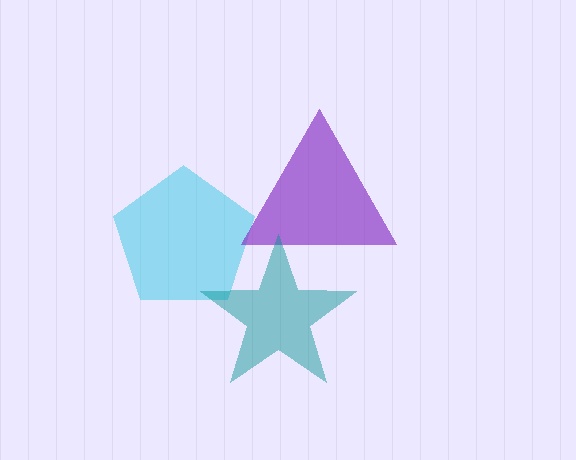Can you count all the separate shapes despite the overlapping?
Yes, there are 3 separate shapes.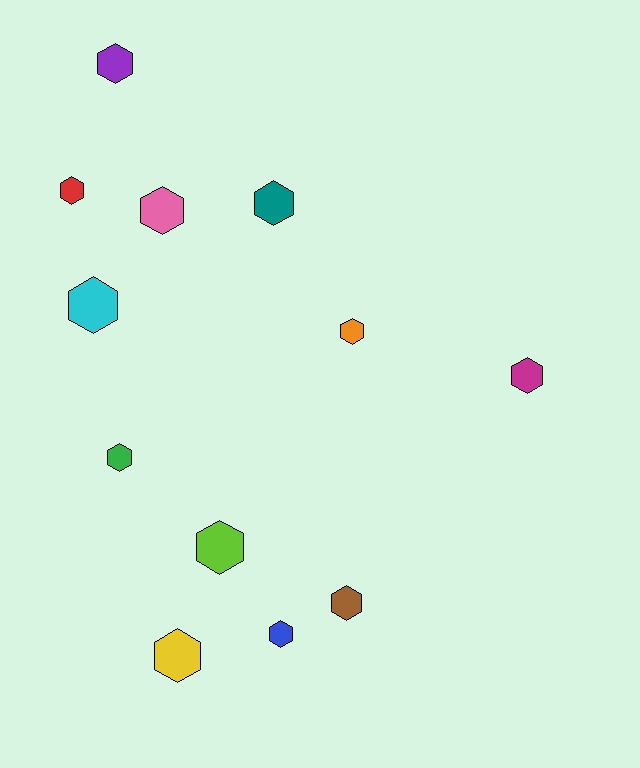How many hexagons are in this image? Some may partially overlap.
There are 12 hexagons.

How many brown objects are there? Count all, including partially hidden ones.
There is 1 brown object.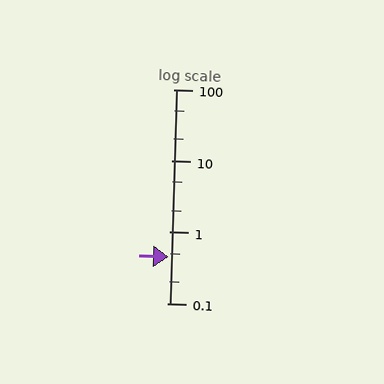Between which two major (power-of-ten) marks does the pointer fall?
The pointer is between 0.1 and 1.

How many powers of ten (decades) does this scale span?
The scale spans 3 decades, from 0.1 to 100.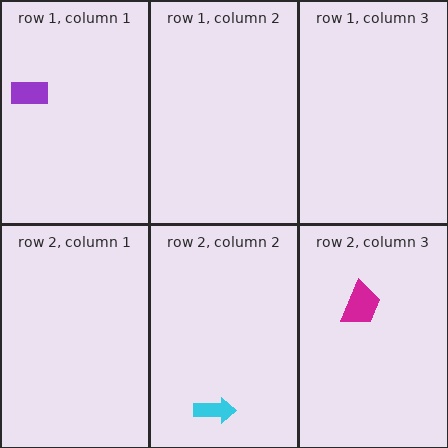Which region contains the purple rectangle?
The row 1, column 1 region.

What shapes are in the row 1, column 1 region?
The purple rectangle.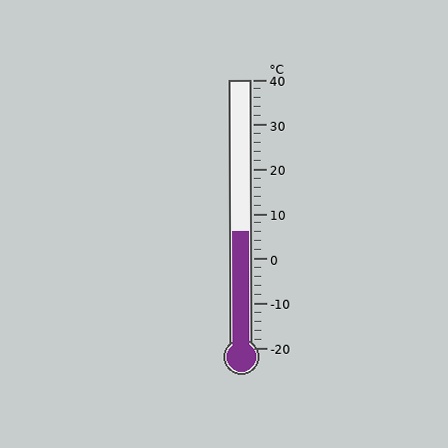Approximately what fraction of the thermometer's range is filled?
The thermometer is filled to approximately 45% of its range.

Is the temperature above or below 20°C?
The temperature is below 20°C.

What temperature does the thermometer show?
The thermometer shows approximately 6°C.